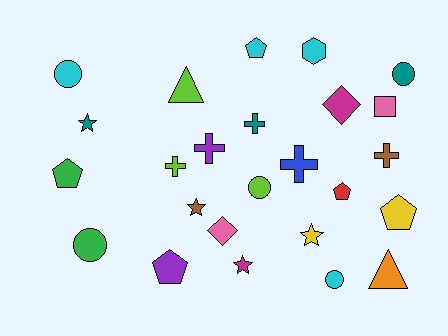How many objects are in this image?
There are 25 objects.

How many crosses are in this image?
There are 5 crosses.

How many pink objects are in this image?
There are 2 pink objects.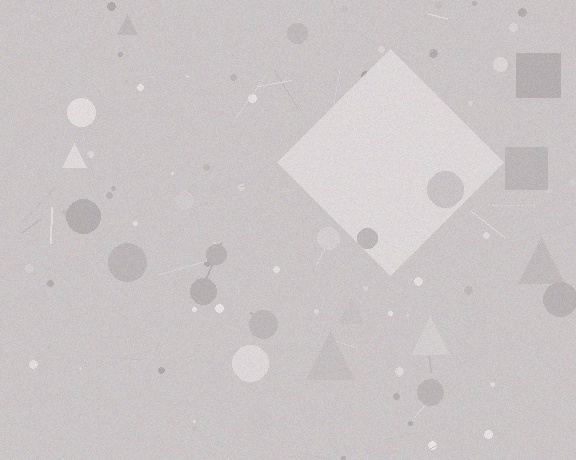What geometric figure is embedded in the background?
A diamond is embedded in the background.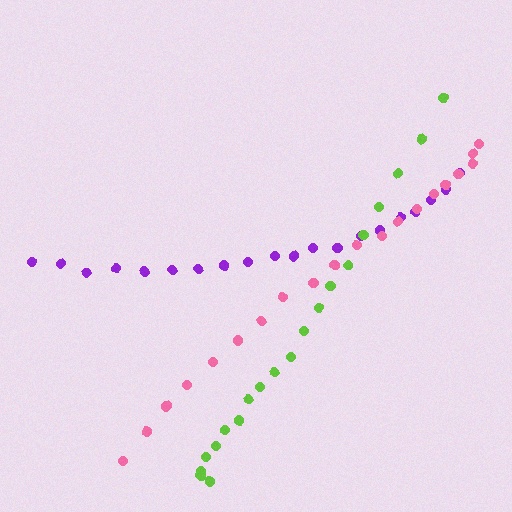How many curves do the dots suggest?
There are 3 distinct paths.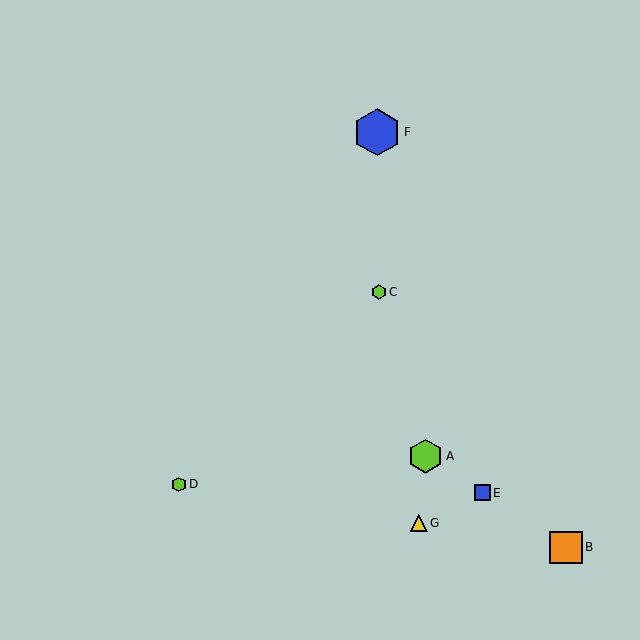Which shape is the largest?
The blue hexagon (labeled F) is the largest.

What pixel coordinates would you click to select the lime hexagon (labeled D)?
Click at (179, 484) to select the lime hexagon D.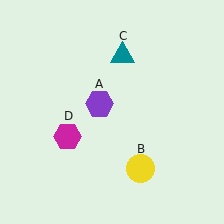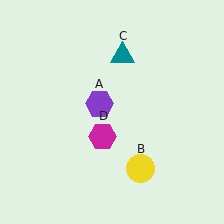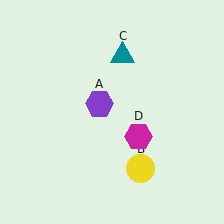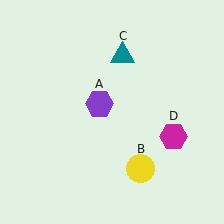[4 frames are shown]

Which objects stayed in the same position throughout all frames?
Purple hexagon (object A) and yellow circle (object B) and teal triangle (object C) remained stationary.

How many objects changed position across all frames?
1 object changed position: magenta hexagon (object D).